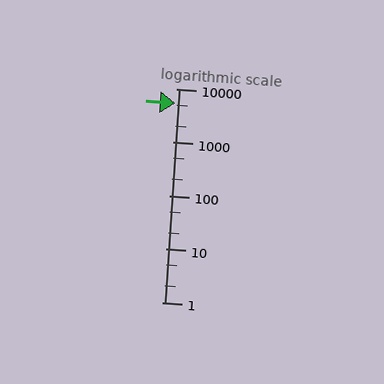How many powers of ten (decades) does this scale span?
The scale spans 4 decades, from 1 to 10000.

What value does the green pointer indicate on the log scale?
The pointer indicates approximately 5300.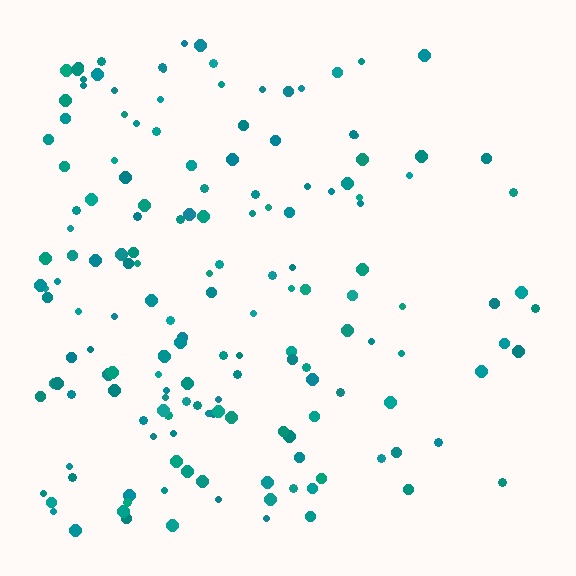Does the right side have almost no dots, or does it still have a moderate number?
Still a moderate number, just noticeably fewer than the left.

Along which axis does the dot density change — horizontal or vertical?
Horizontal.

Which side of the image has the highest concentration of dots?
The left.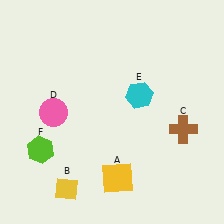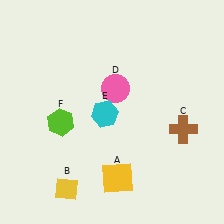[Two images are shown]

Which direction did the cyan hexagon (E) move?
The cyan hexagon (E) moved left.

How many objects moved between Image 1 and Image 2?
3 objects moved between the two images.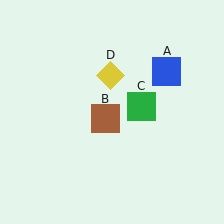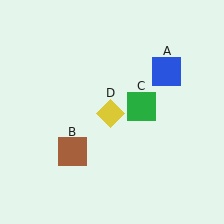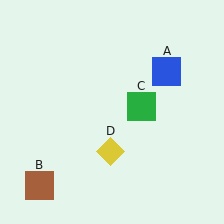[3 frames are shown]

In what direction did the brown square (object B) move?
The brown square (object B) moved down and to the left.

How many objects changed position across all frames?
2 objects changed position: brown square (object B), yellow diamond (object D).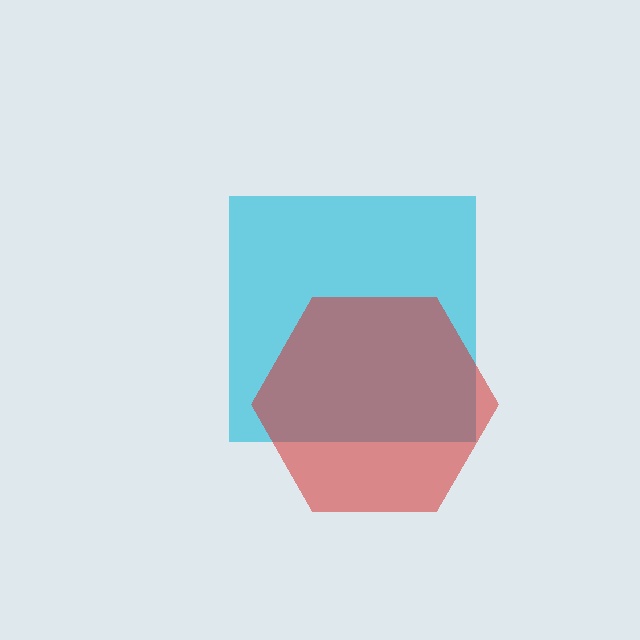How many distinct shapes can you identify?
There are 2 distinct shapes: a cyan square, a red hexagon.